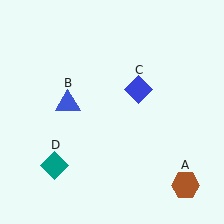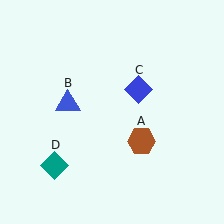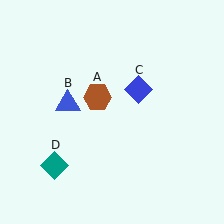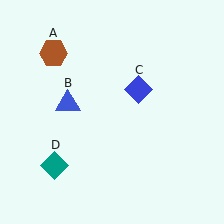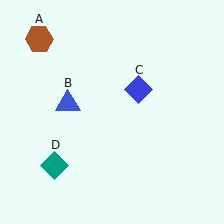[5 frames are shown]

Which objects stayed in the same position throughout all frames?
Blue triangle (object B) and blue diamond (object C) and teal diamond (object D) remained stationary.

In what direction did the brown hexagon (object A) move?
The brown hexagon (object A) moved up and to the left.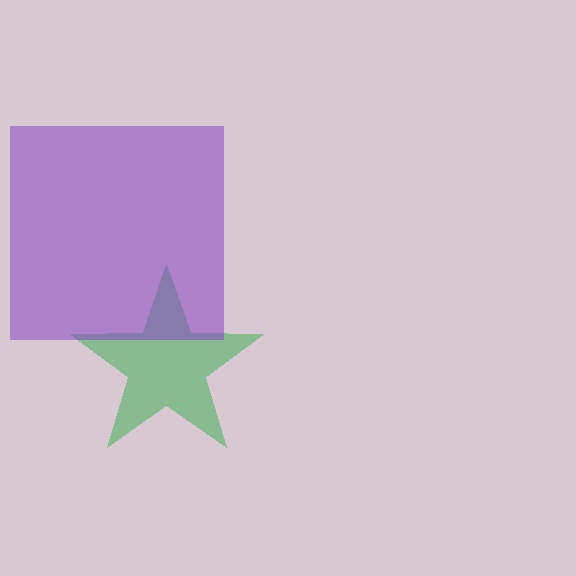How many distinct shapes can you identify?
There are 2 distinct shapes: a green star, a purple square.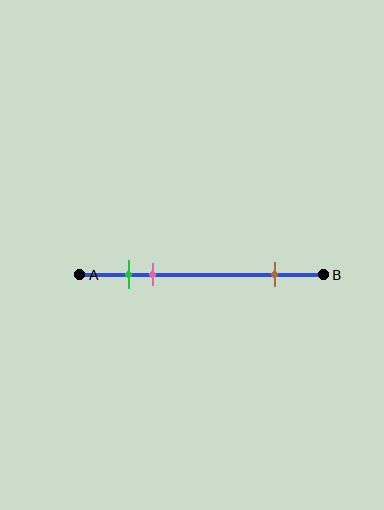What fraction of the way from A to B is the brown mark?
The brown mark is approximately 80% (0.8) of the way from A to B.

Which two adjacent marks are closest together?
The green and pink marks are the closest adjacent pair.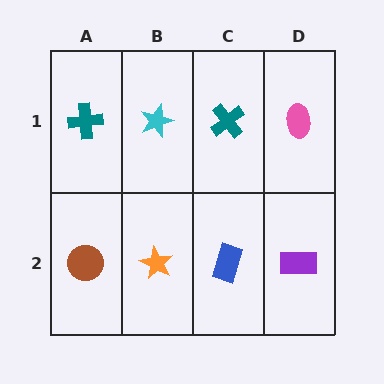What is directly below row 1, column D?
A purple rectangle.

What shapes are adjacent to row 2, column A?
A teal cross (row 1, column A), an orange star (row 2, column B).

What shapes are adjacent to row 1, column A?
A brown circle (row 2, column A), a cyan star (row 1, column B).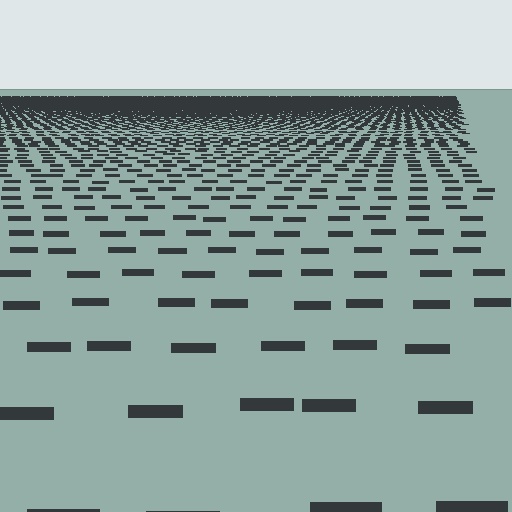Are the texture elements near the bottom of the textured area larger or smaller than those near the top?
Larger. Near the bottom, elements are closer to the viewer and appear at a bigger on-screen size.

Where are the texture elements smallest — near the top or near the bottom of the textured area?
Near the top.